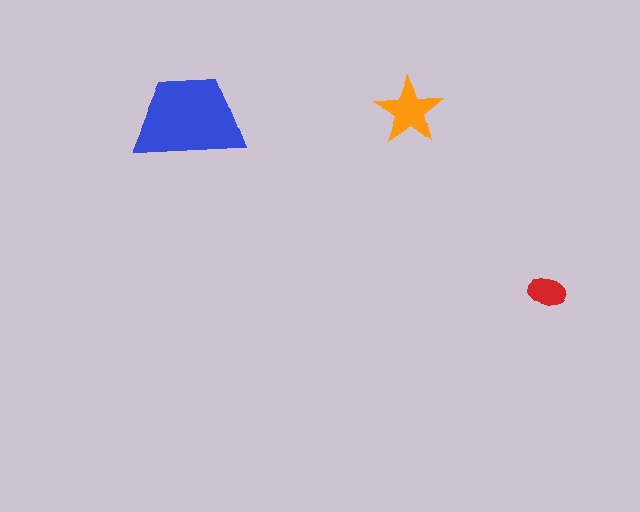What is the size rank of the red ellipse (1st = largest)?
3rd.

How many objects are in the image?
There are 3 objects in the image.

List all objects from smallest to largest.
The red ellipse, the orange star, the blue trapezoid.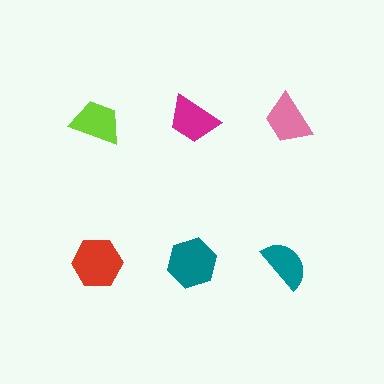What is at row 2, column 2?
A teal hexagon.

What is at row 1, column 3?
A pink trapezoid.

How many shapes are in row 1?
3 shapes.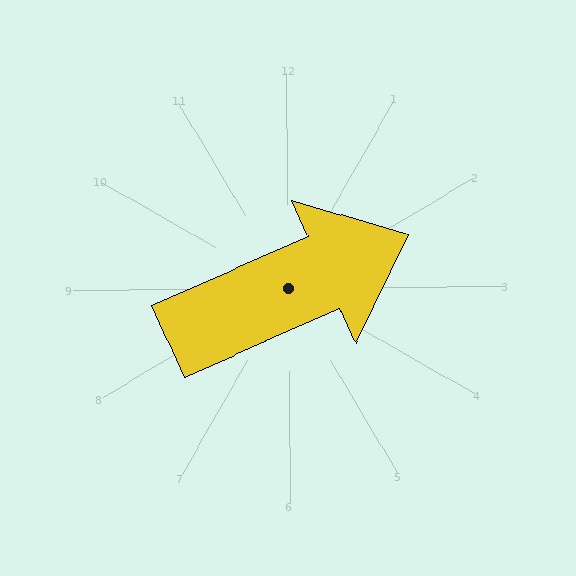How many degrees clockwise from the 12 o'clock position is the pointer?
Approximately 66 degrees.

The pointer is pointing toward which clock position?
Roughly 2 o'clock.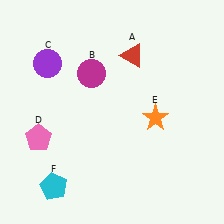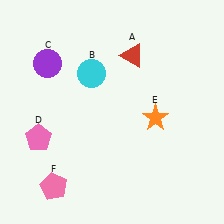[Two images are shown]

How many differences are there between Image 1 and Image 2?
There are 2 differences between the two images.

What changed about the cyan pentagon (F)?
In Image 1, F is cyan. In Image 2, it changed to pink.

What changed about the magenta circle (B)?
In Image 1, B is magenta. In Image 2, it changed to cyan.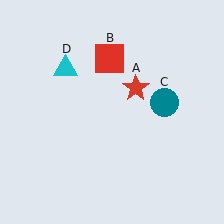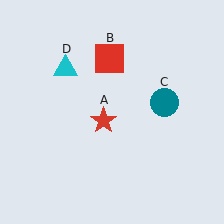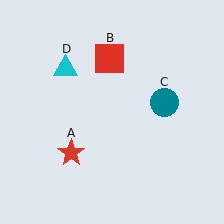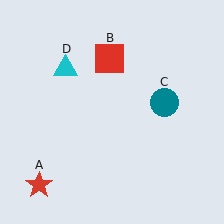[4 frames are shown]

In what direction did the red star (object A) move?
The red star (object A) moved down and to the left.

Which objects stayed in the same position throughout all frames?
Red square (object B) and teal circle (object C) and cyan triangle (object D) remained stationary.